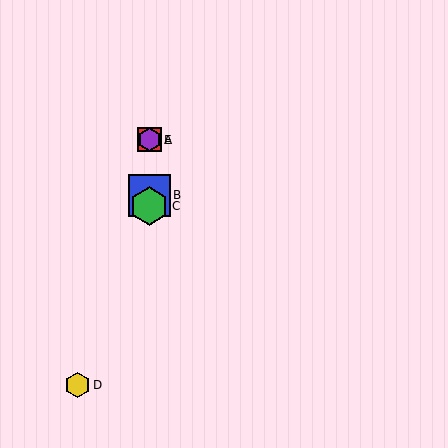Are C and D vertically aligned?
No, C is at x≈149 and D is at x≈78.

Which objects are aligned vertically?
Objects A, B, C, E are aligned vertically.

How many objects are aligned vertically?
4 objects (A, B, C, E) are aligned vertically.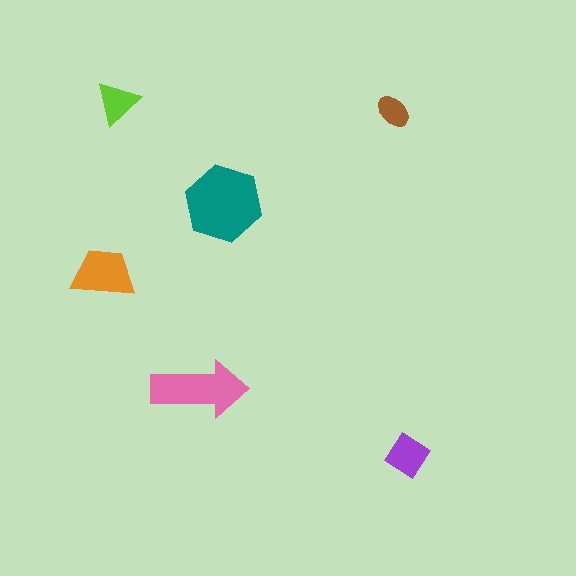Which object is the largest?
The teal hexagon.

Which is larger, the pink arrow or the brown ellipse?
The pink arrow.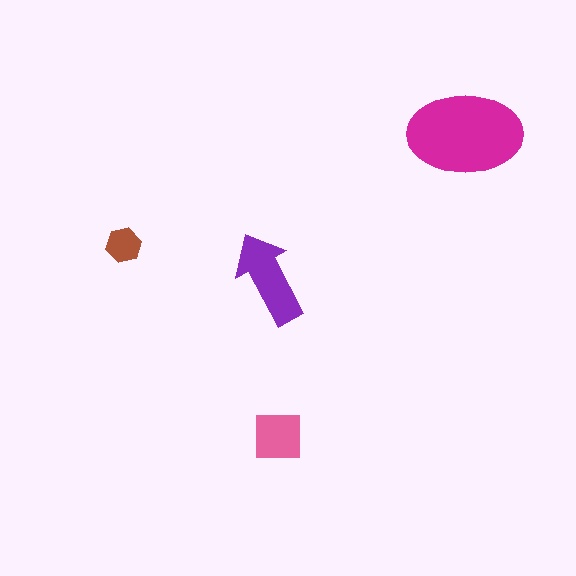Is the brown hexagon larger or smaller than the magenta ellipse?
Smaller.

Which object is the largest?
The magenta ellipse.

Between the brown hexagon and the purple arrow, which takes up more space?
The purple arrow.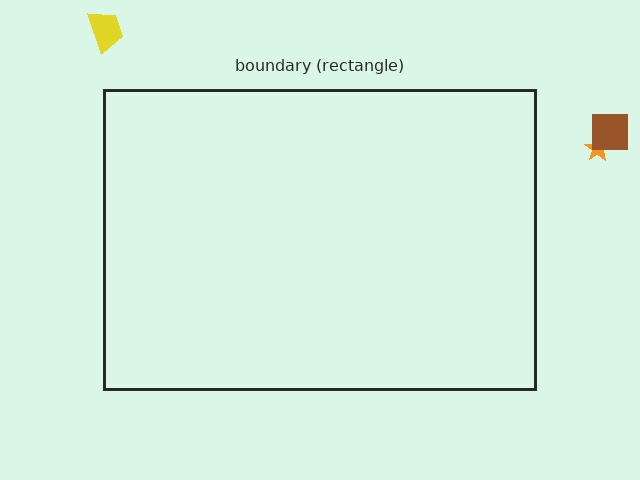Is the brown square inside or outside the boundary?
Outside.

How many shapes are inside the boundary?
0 inside, 3 outside.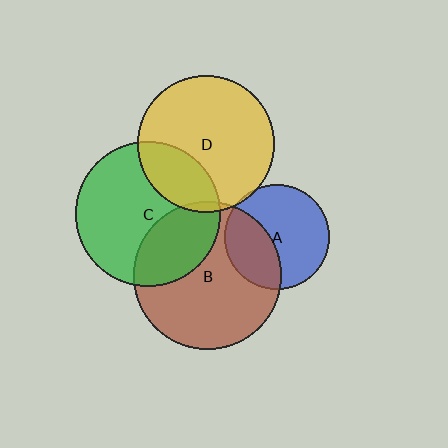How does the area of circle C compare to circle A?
Approximately 1.9 times.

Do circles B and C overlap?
Yes.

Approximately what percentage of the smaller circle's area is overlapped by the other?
Approximately 30%.